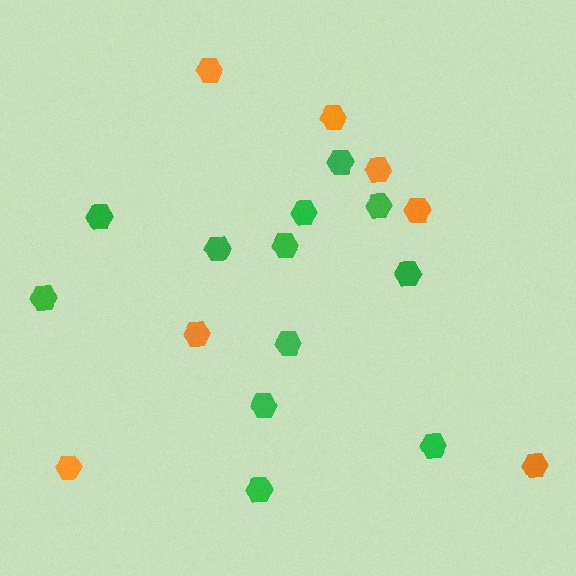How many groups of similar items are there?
There are 2 groups: one group of green hexagons (12) and one group of orange hexagons (7).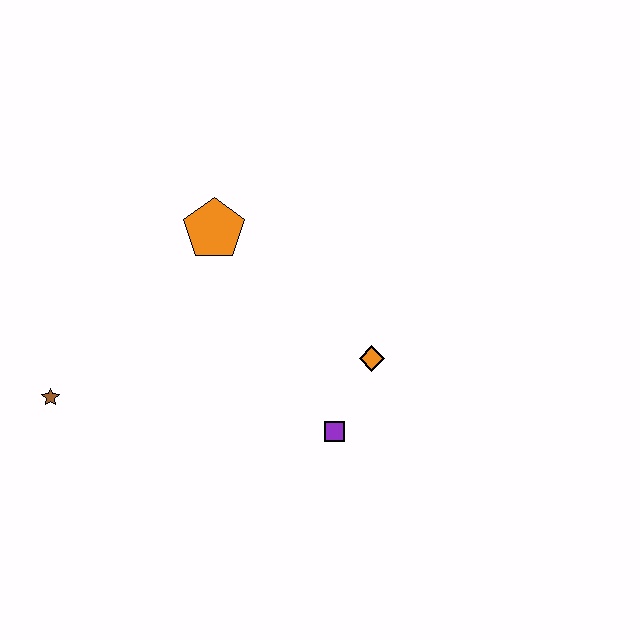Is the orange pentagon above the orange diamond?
Yes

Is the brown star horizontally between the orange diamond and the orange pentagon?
No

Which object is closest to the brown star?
The orange pentagon is closest to the brown star.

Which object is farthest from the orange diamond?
The brown star is farthest from the orange diamond.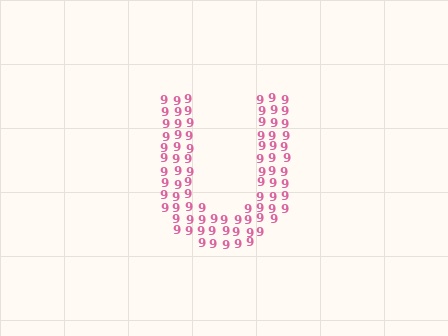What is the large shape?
The large shape is the letter U.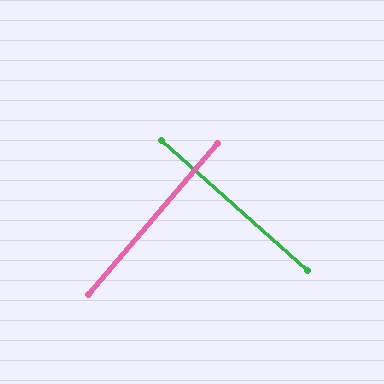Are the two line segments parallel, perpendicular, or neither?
Perpendicular — they meet at approximately 88°.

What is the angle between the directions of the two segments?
Approximately 88 degrees.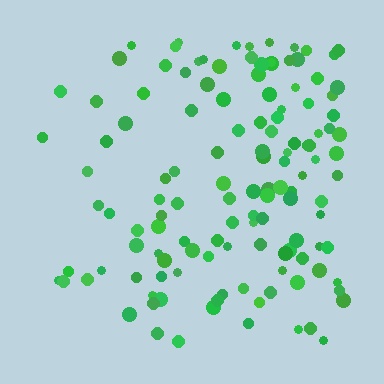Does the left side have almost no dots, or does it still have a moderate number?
Still a moderate number, just noticeably fewer than the right.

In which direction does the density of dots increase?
From left to right, with the right side densest.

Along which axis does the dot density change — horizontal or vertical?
Horizontal.